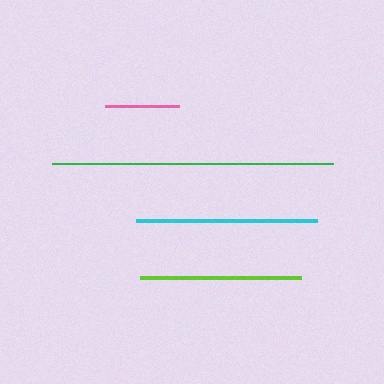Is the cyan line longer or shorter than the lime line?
The cyan line is longer than the lime line.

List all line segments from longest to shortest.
From longest to shortest: green, cyan, lime, pink.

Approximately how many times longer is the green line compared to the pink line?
The green line is approximately 3.8 times the length of the pink line.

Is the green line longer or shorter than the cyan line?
The green line is longer than the cyan line.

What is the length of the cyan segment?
The cyan segment is approximately 181 pixels long.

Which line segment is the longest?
The green line is the longest at approximately 281 pixels.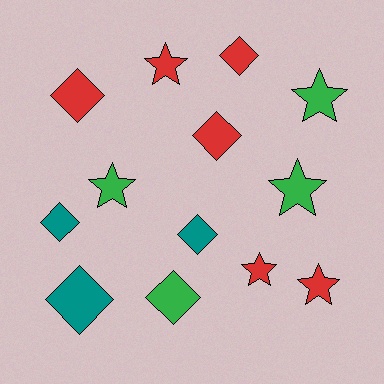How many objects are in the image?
There are 13 objects.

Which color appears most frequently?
Red, with 6 objects.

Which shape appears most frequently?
Diamond, with 7 objects.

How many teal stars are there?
There are no teal stars.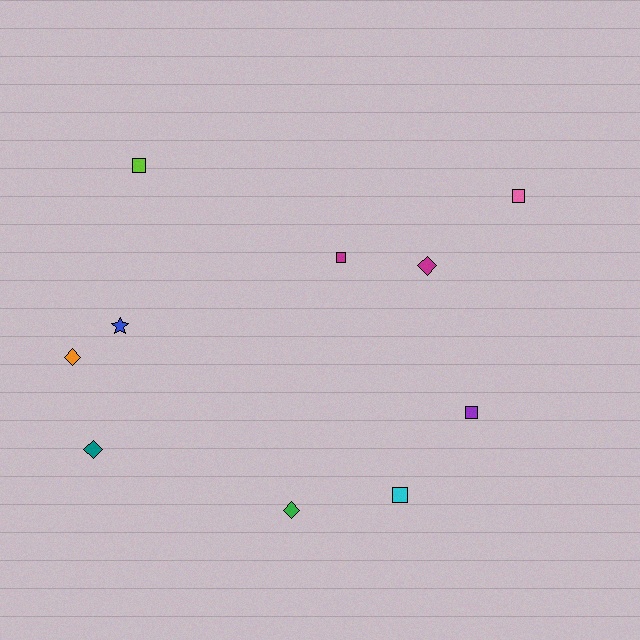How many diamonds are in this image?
There are 4 diamonds.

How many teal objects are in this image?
There is 1 teal object.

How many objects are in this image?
There are 10 objects.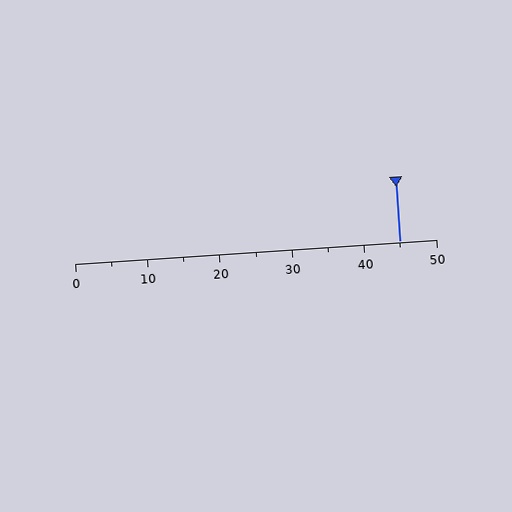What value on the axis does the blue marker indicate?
The marker indicates approximately 45.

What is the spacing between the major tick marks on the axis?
The major ticks are spaced 10 apart.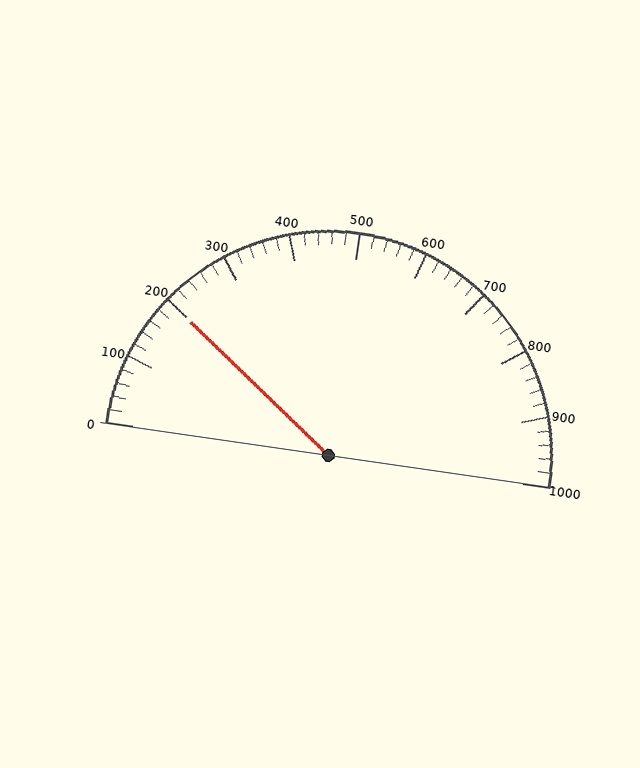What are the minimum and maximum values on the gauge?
The gauge ranges from 0 to 1000.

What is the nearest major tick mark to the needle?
The nearest major tick mark is 200.